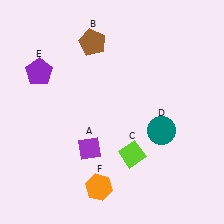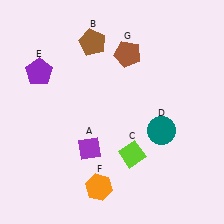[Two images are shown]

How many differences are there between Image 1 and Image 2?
There is 1 difference between the two images.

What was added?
A brown pentagon (G) was added in Image 2.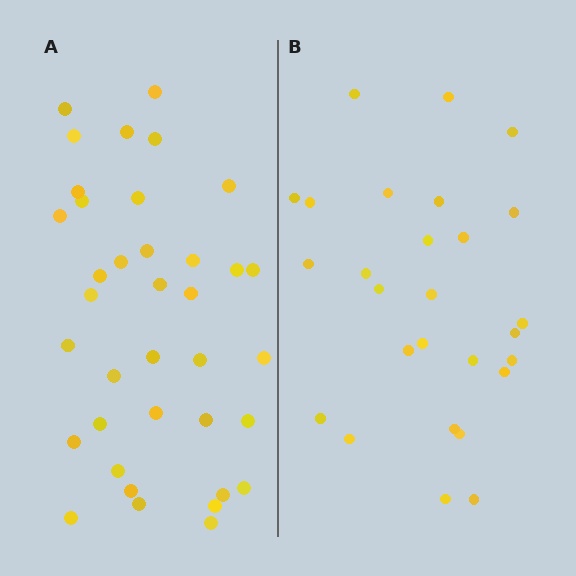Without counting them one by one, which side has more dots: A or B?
Region A (the left region) has more dots.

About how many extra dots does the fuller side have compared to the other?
Region A has roughly 10 or so more dots than region B.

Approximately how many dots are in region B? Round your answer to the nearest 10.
About 30 dots. (The exact count is 27, which rounds to 30.)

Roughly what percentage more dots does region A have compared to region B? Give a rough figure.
About 35% more.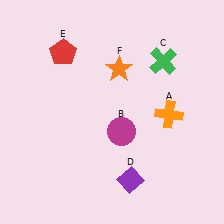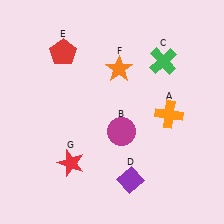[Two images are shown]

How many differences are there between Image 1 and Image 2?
There is 1 difference between the two images.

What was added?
A red star (G) was added in Image 2.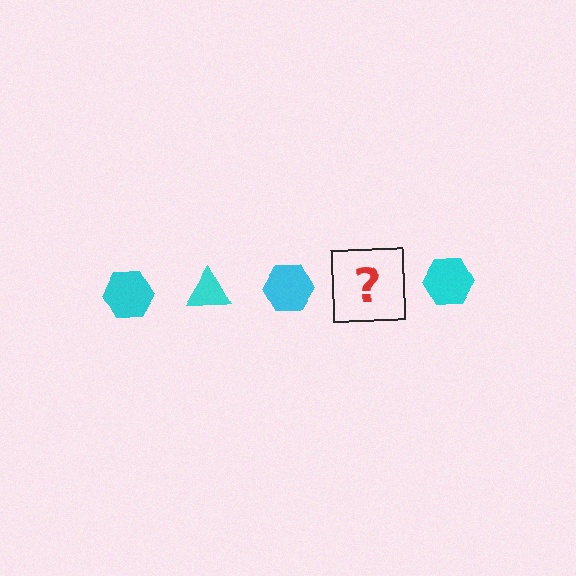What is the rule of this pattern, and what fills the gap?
The rule is that the pattern cycles through hexagon, triangle shapes in cyan. The gap should be filled with a cyan triangle.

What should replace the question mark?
The question mark should be replaced with a cyan triangle.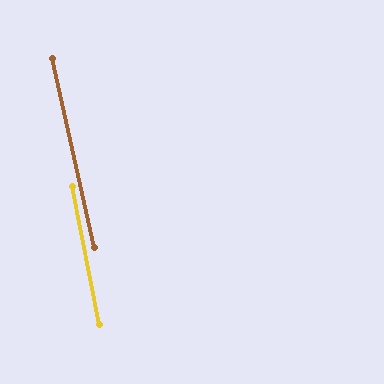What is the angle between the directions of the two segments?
Approximately 1 degree.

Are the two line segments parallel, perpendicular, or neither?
Parallel — their directions differ by only 1.4°.